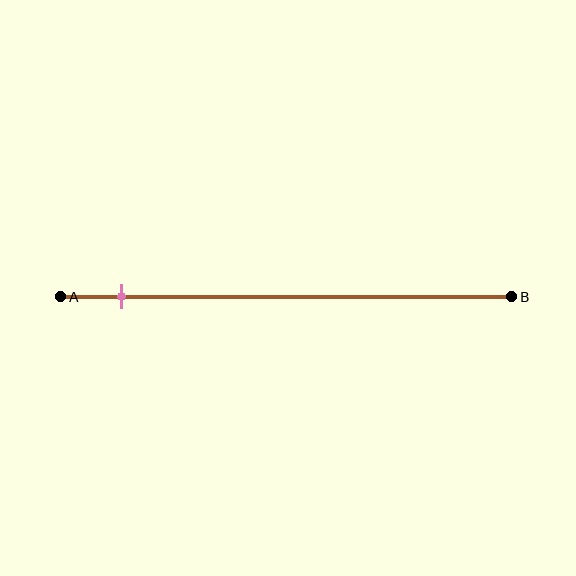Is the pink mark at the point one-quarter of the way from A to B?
No, the mark is at about 15% from A, not at the 25% one-quarter point.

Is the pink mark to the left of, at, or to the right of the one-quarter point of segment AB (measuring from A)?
The pink mark is to the left of the one-quarter point of segment AB.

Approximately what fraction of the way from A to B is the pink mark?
The pink mark is approximately 15% of the way from A to B.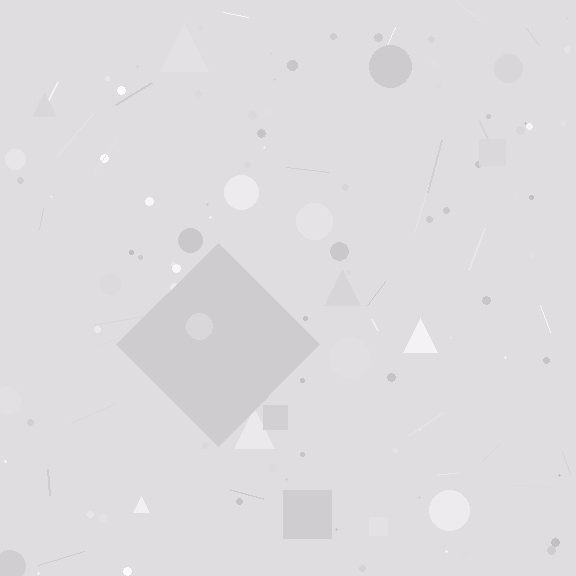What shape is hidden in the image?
A diamond is hidden in the image.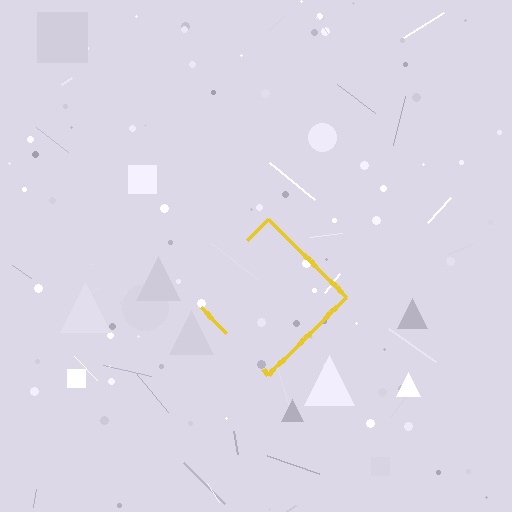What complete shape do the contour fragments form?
The contour fragments form a diamond.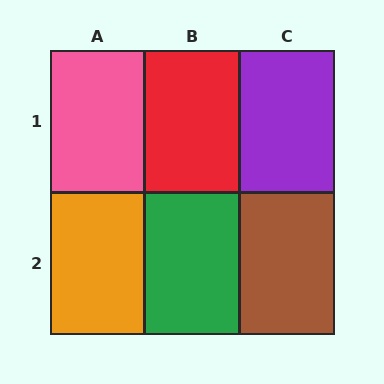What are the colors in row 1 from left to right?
Pink, red, purple.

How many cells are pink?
1 cell is pink.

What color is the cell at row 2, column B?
Green.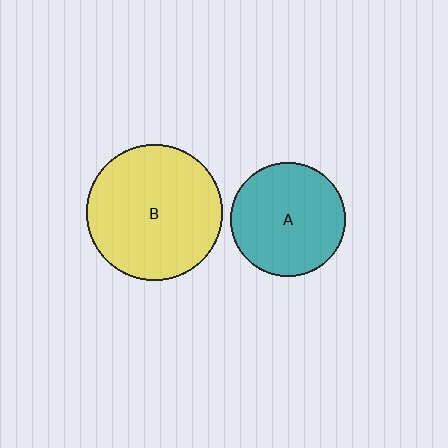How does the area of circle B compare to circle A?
Approximately 1.4 times.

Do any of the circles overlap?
No, none of the circles overlap.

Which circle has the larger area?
Circle B (yellow).